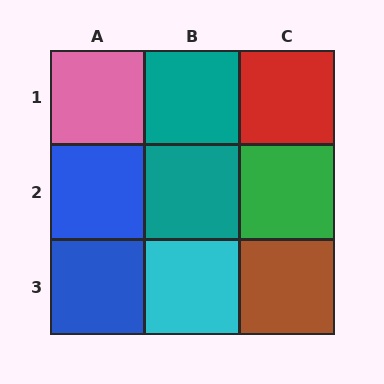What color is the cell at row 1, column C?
Red.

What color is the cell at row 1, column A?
Pink.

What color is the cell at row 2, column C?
Green.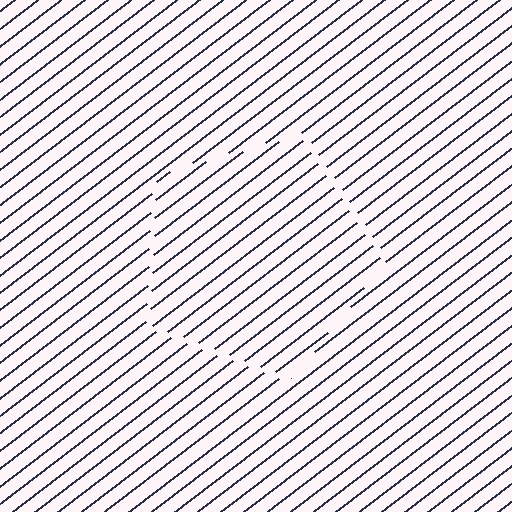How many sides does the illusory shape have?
5 sides — the line-ends trace a pentagon.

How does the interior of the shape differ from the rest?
The interior of the shape contains the same grating, shifted by half a period — the contour is defined by the phase discontinuity where line-ends from the inner and outer gratings abut.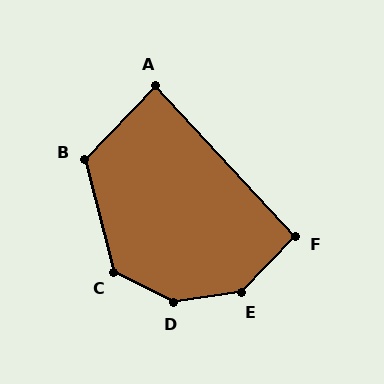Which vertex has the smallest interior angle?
A, at approximately 87 degrees.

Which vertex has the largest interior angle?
D, at approximately 145 degrees.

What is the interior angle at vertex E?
Approximately 142 degrees (obtuse).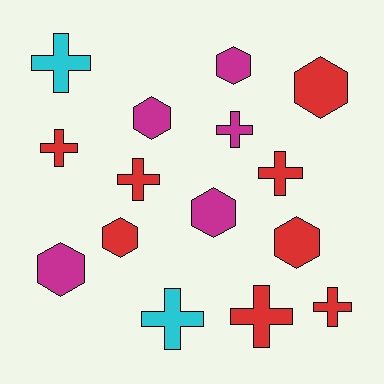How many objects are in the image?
There are 15 objects.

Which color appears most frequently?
Red, with 8 objects.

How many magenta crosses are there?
There is 1 magenta cross.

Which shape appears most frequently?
Cross, with 8 objects.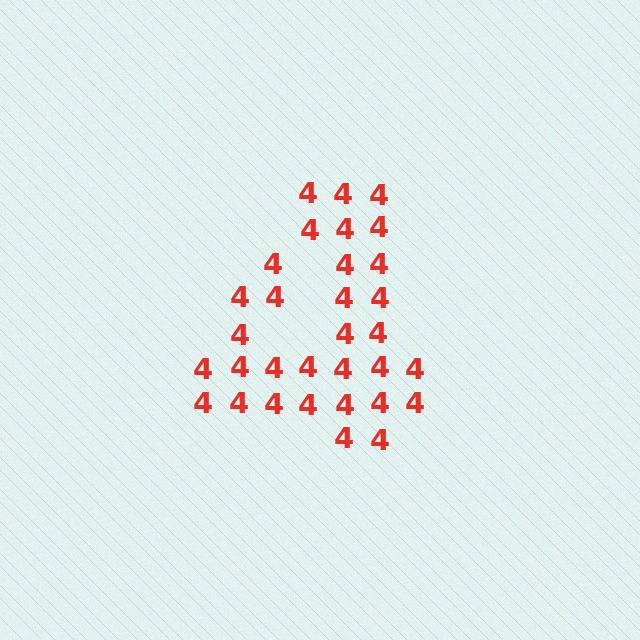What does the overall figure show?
The overall figure shows the digit 4.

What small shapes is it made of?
It is made of small digit 4's.